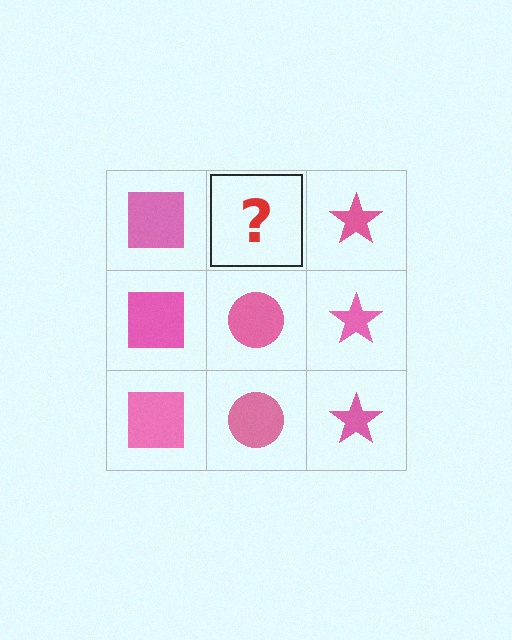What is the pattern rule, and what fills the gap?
The rule is that each column has a consistent shape. The gap should be filled with a pink circle.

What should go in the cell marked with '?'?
The missing cell should contain a pink circle.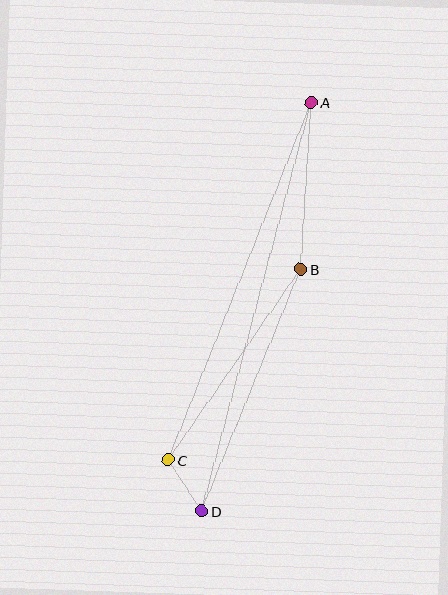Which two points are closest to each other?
Points C and D are closest to each other.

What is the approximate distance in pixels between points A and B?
The distance between A and B is approximately 167 pixels.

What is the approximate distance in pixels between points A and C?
The distance between A and C is approximately 385 pixels.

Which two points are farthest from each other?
Points A and D are farthest from each other.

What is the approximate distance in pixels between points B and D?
The distance between B and D is approximately 261 pixels.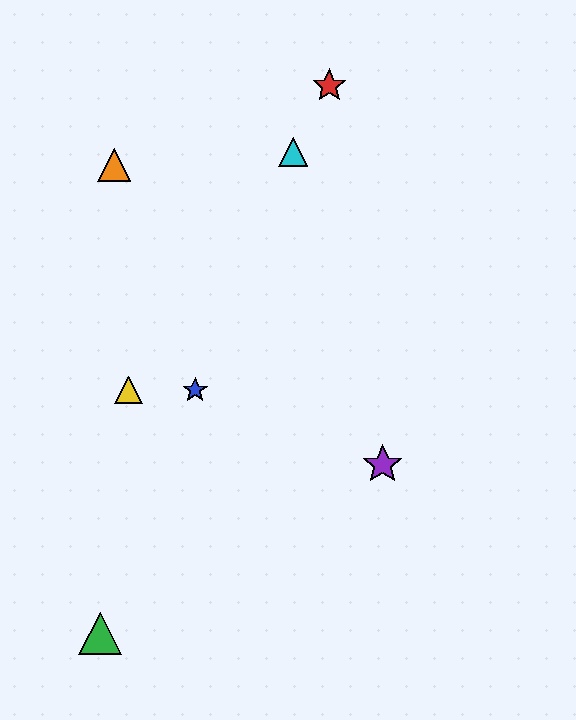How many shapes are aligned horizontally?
2 shapes (the blue star, the yellow triangle) are aligned horizontally.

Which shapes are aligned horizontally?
The blue star, the yellow triangle are aligned horizontally.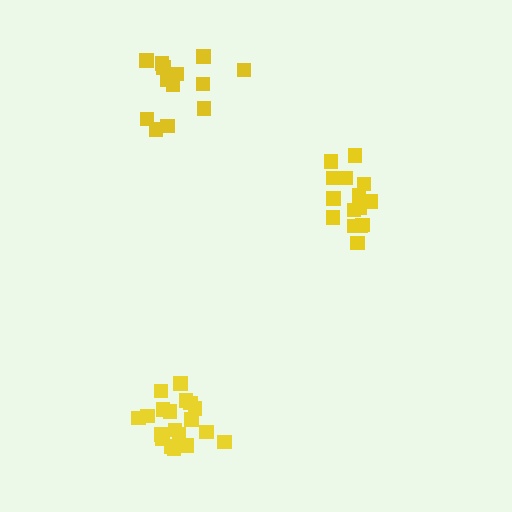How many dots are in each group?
Group 1: 13 dots, Group 2: 19 dots, Group 3: 15 dots (47 total).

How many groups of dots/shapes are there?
There are 3 groups.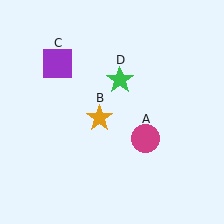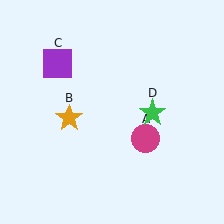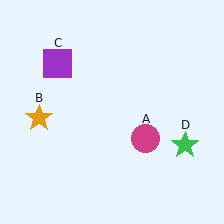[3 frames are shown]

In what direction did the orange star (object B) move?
The orange star (object B) moved left.